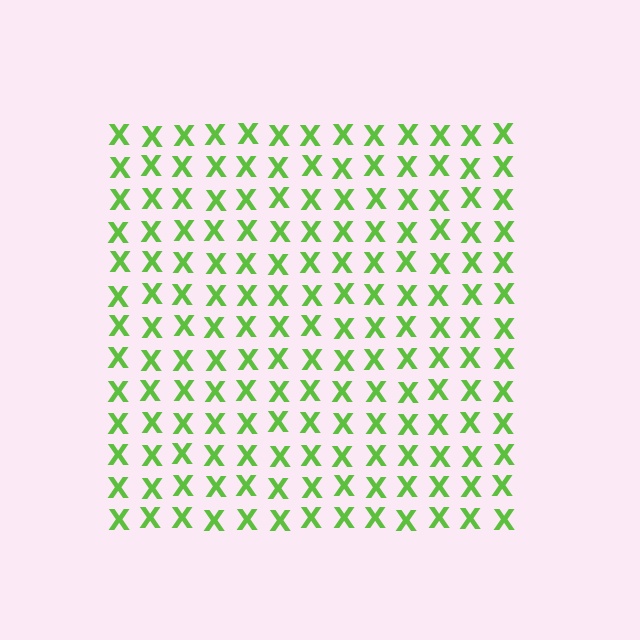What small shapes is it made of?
It is made of small letter X's.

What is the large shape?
The large shape is a square.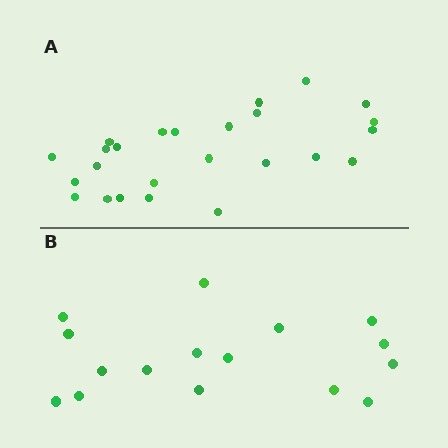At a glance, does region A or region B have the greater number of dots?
Region A (the top region) has more dots.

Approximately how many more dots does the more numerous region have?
Region A has roughly 8 or so more dots than region B.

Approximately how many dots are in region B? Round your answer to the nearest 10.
About 20 dots. (The exact count is 16, which rounds to 20.)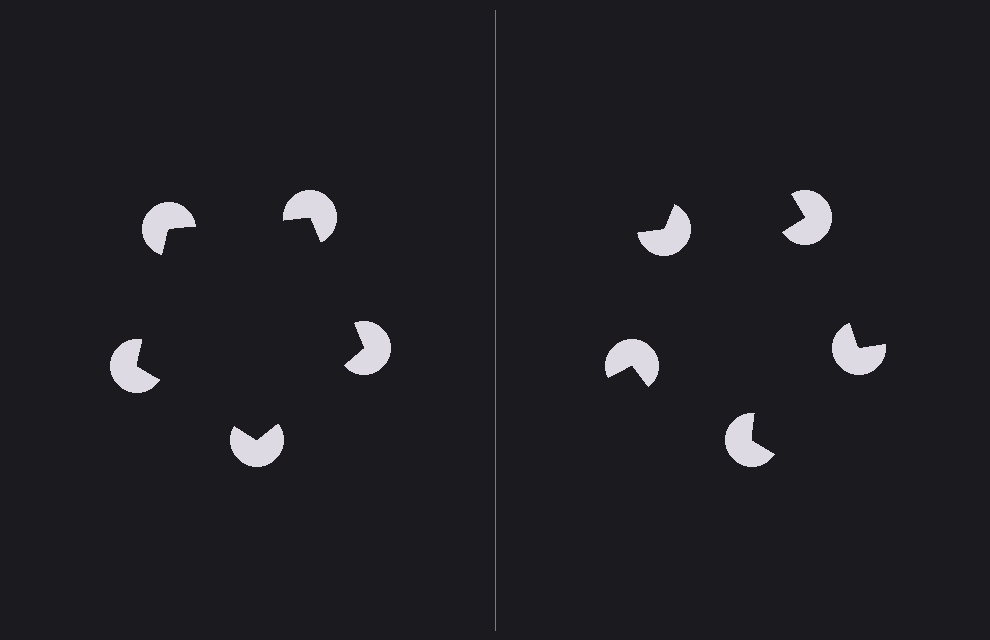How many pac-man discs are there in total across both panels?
10 — 5 on each side.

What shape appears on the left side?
An illusory pentagon.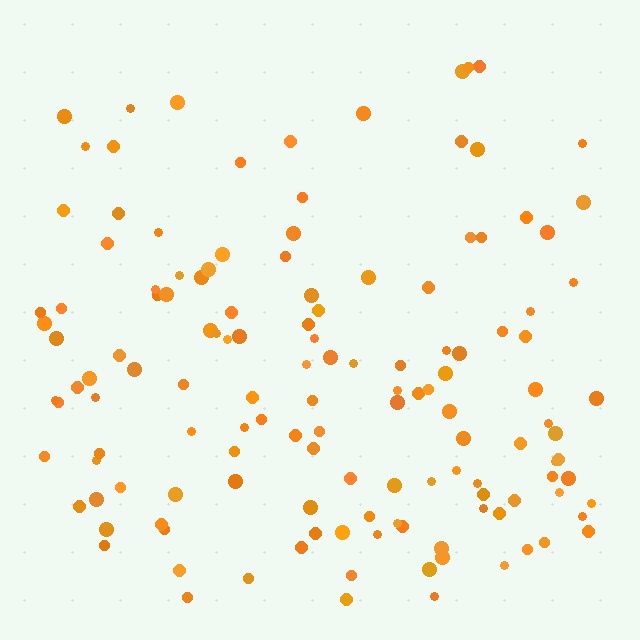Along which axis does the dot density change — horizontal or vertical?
Vertical.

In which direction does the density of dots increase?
From top to bottom, with the bottom side densest.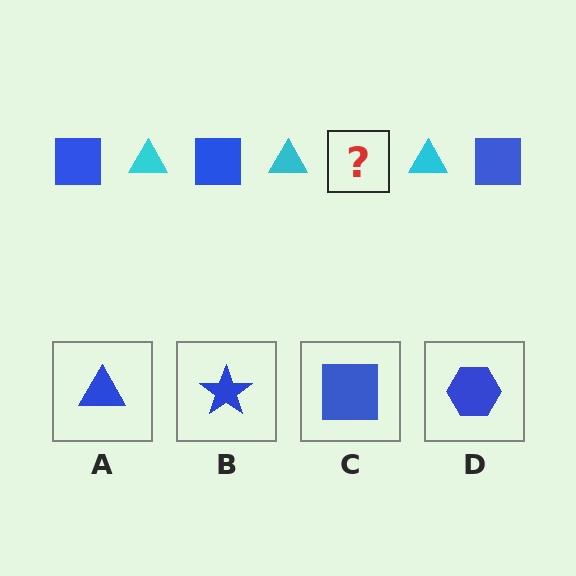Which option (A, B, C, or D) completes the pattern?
C.